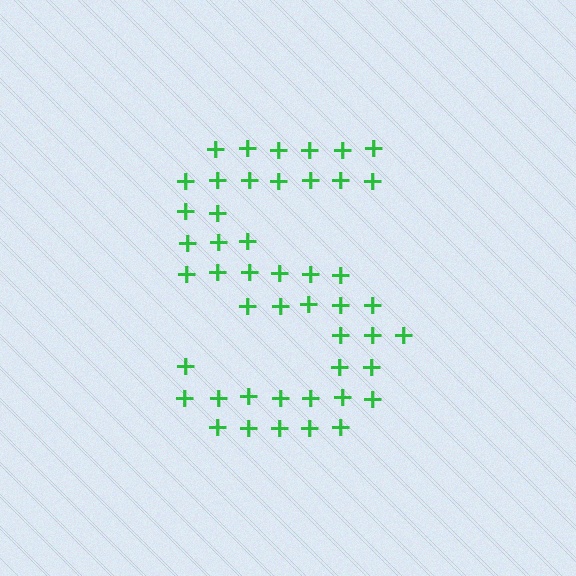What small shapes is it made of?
It is made of small plus signs.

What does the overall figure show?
The overall figure shows the letter S.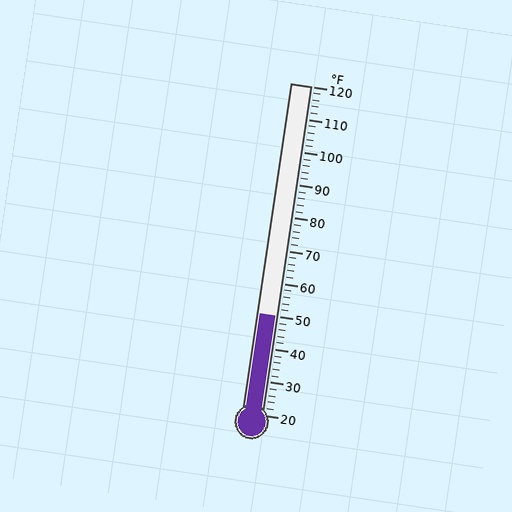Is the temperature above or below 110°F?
The temperature is below 110°F.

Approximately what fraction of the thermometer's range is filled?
The thermometer is filled to approximately 30% of its range.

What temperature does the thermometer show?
The thermometer shows approximately 50°F.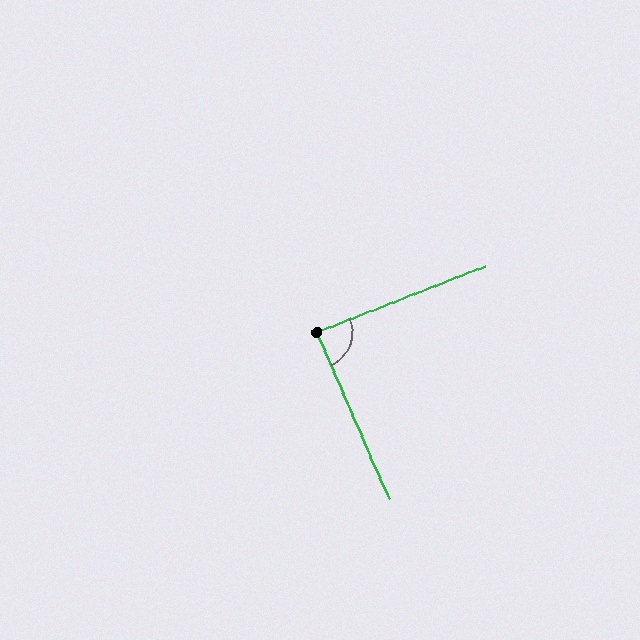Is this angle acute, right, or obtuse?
It is approximately a right angle.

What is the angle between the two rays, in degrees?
Approximately 88 degrees.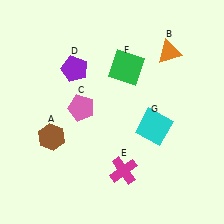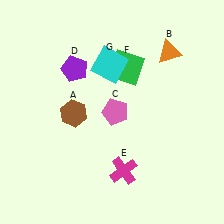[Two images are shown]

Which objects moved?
The objects that moved are: the brown hexagon (A), the pink pentagon (C), the cyan square (G).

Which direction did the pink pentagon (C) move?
The pink pentagon (C) moved right.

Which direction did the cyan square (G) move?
The cyan square (G) moved up.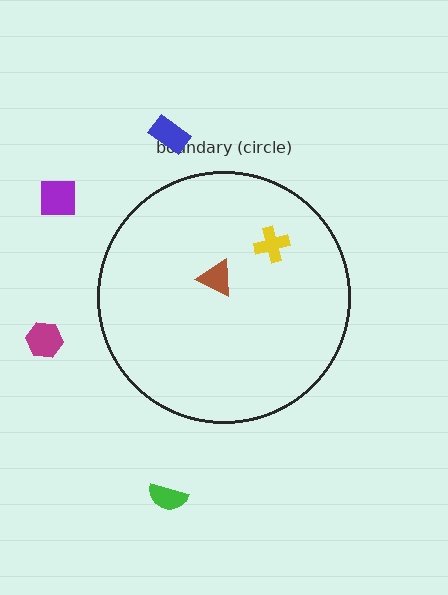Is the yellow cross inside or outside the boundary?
Inside.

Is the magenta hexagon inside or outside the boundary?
Outside.